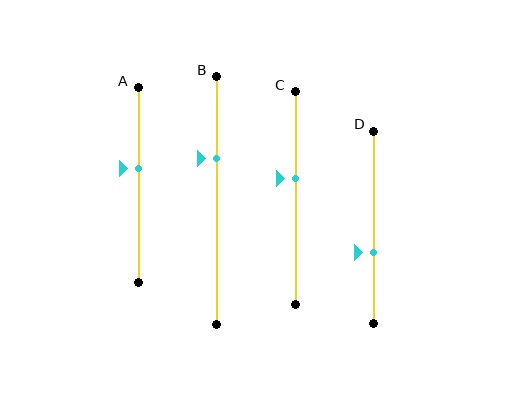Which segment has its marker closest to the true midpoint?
Segment A has its marker closest to the true midpoint.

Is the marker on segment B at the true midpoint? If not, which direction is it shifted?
No, the marker on segment B is shifted upward by about 17% of the segment length.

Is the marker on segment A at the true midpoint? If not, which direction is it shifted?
No, the marker on segment A is shifted upward by about 9% of the segment length.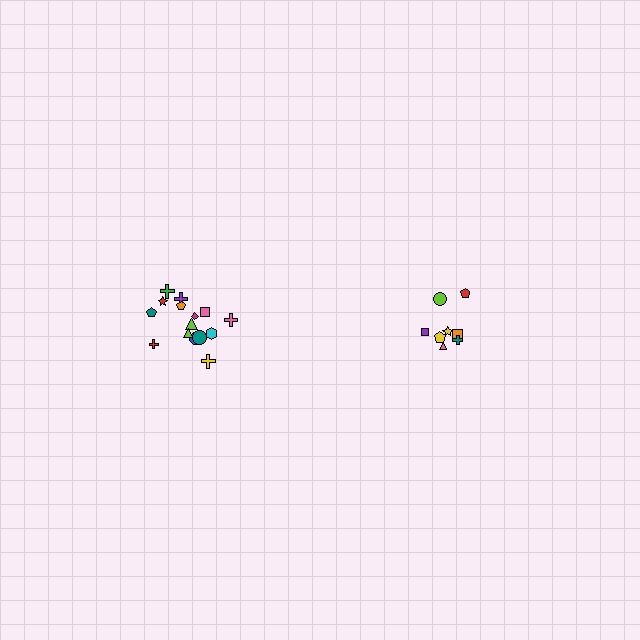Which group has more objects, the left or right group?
The left group.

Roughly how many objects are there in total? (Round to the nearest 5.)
Roughly 25 objects in total.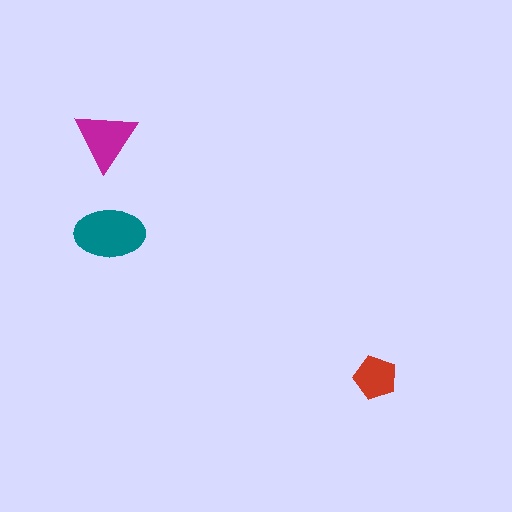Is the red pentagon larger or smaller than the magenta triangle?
Smaller.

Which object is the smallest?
The red pentagon.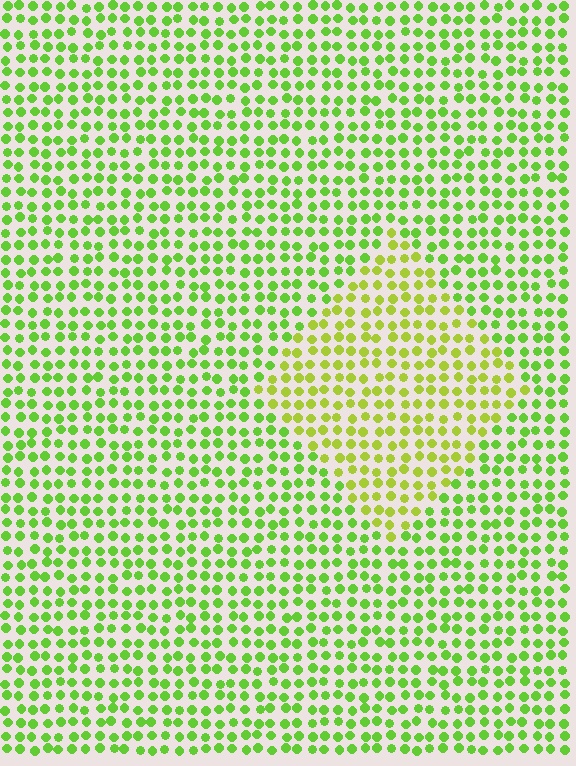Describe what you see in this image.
The image is filled with small lime elements in a uniform arrangement. A diamond-shaped region is visible where the elements are tinted to a slightly different hue, forming a subtle color boundary.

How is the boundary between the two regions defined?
The boundary is defined purely by a slight shift in hue (about 27 degrees). Spacing, size, and orientation are identical on both sides.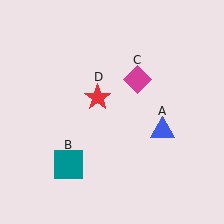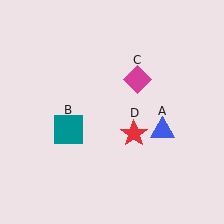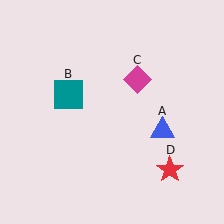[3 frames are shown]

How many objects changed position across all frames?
2 objects changed position: teal square (object B), red star (object D).